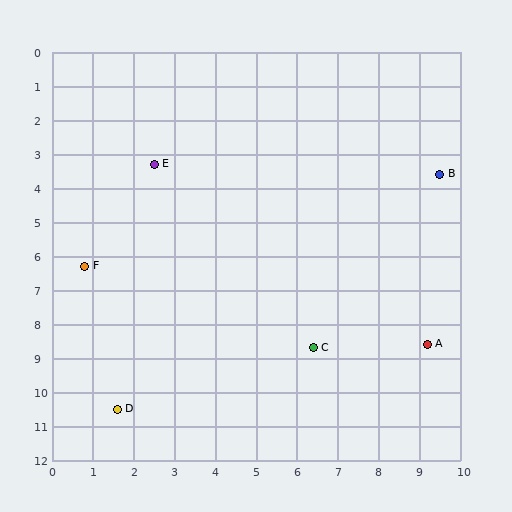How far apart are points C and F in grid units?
Points C and F are about 6.1 grid units apart.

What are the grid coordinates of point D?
Point D is at approximately (1.6, 10.5).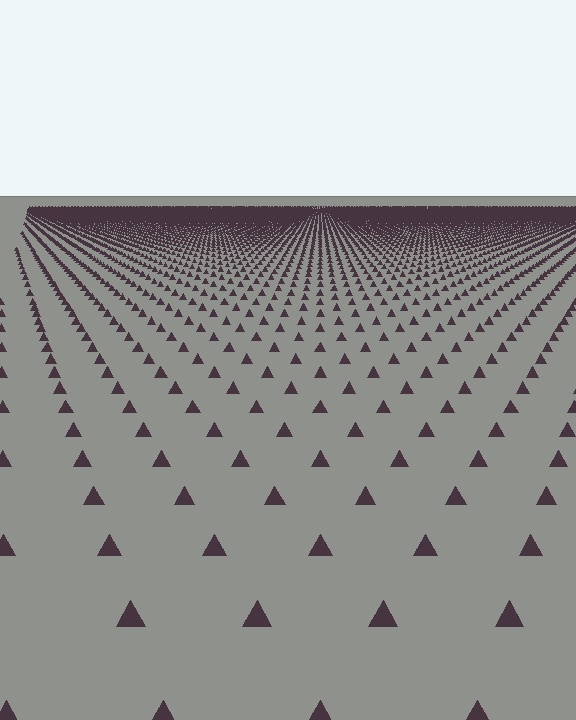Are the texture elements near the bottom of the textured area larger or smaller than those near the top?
Larger. Near the bottom, elements are closer to the viewer and appear at a bigger on-screen size.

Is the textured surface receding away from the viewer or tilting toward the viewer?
The surface is receding away from the viewer. Texture elements get smaller and denser toward the top.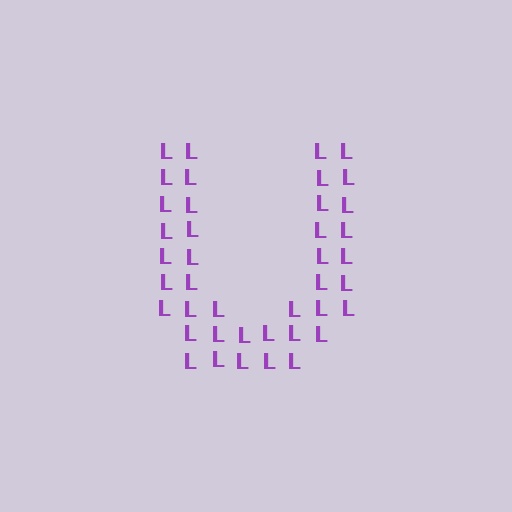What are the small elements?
The small elements are letter L's.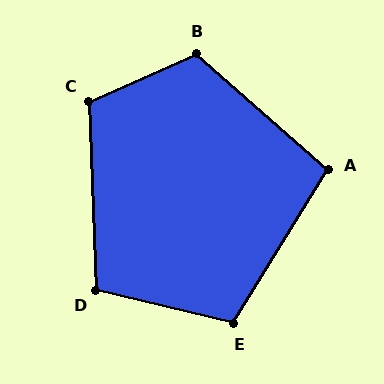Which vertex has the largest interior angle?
B, at approximately 115 degrees.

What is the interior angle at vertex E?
Approximately 108 degrees (obtuse).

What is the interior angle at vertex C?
Approximately 111 degrees (obtuse).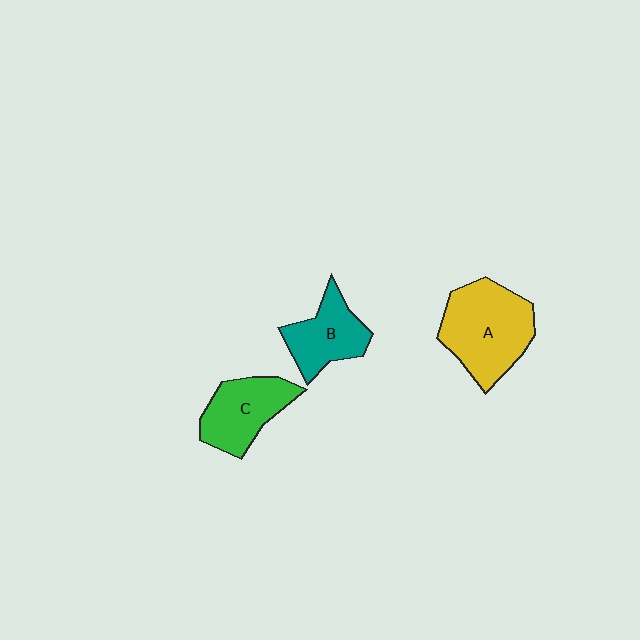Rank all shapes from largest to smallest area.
From largest to smallest: A (yellow), C (green), B (teal).